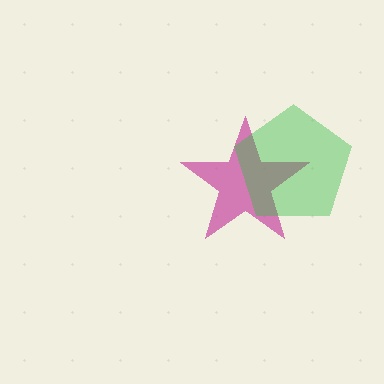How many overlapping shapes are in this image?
There are 2 overlapping shapes in the image.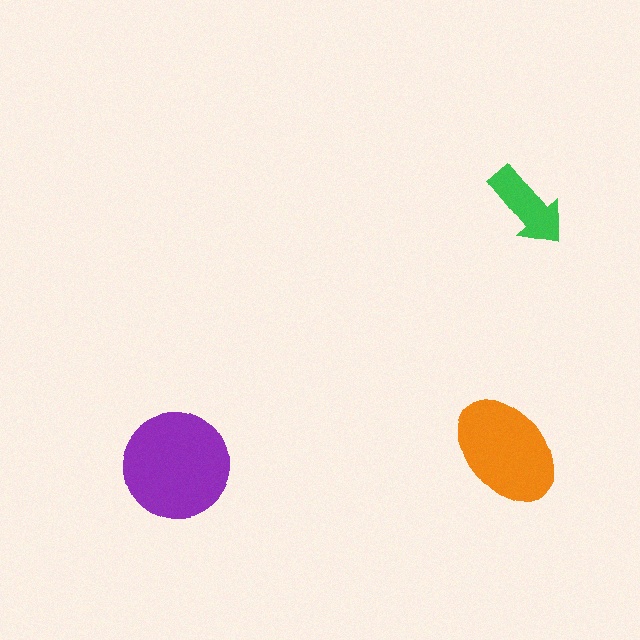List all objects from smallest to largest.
The green arrow, the orange ellipse, the purple circle.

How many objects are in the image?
There are 3 objects in the image.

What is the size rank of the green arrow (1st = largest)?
3rd.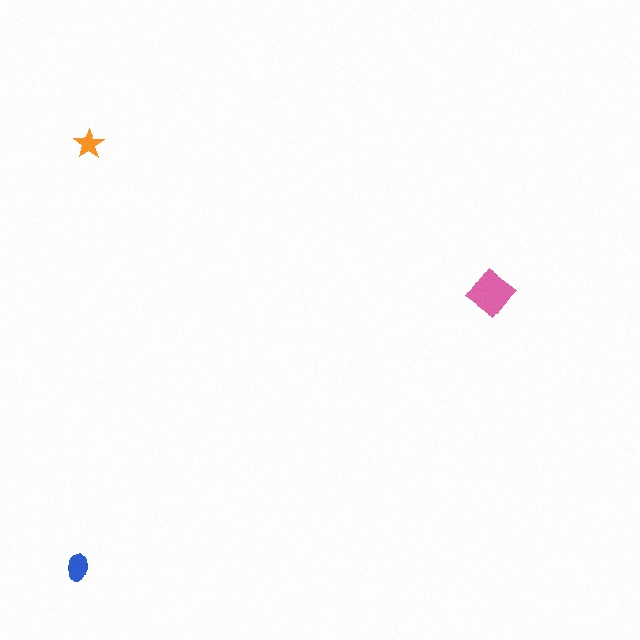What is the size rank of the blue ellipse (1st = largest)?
2nd.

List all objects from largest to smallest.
The pink diamond, the blue ellipse, the orange star.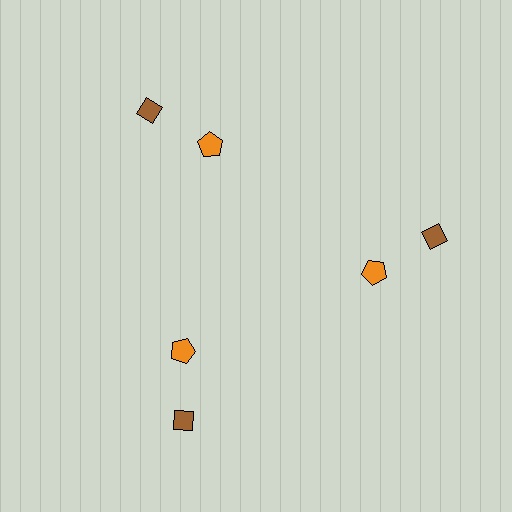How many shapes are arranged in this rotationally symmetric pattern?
There are 6 shapes, arranged in 3 groups of 2.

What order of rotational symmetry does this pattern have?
This pattern has 3-fold rotational symmetry.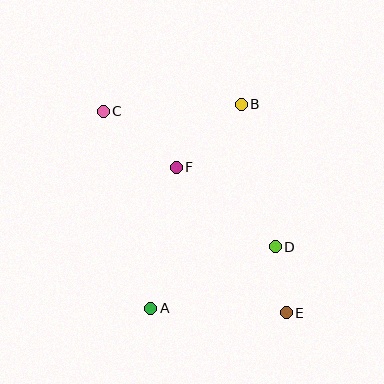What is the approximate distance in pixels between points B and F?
The distance between B and F is approximately 90 pixels.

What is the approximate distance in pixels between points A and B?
The distance between A and B is approximately 223 pixels.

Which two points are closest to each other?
Points D and E are closest to each other.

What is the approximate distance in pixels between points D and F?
The distance between D and F is approximately 127 pixels.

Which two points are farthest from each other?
Points C and E are farthest from each other.